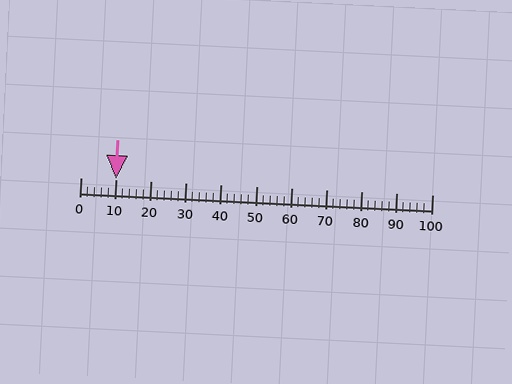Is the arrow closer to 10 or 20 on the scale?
The arrow is closer to 10.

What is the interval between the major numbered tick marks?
The major tick marks are spaced 10 units apart.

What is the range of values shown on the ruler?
The ruler shows values from 0 to 100.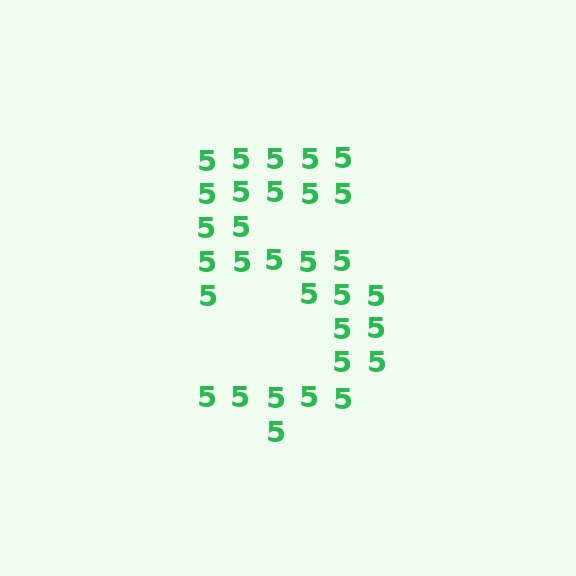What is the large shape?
The large shape is the digit 5.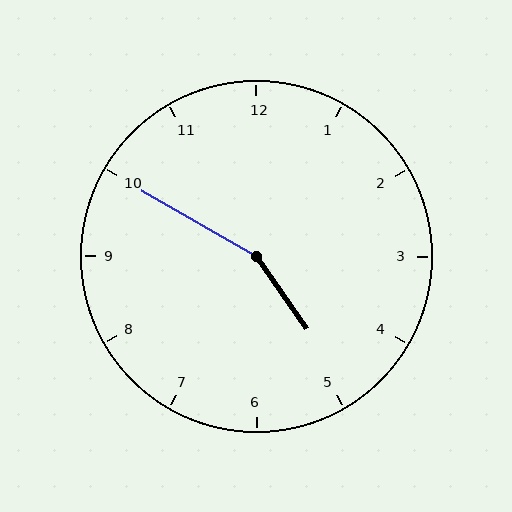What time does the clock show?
4:50.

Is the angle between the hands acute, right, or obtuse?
It is obtuse.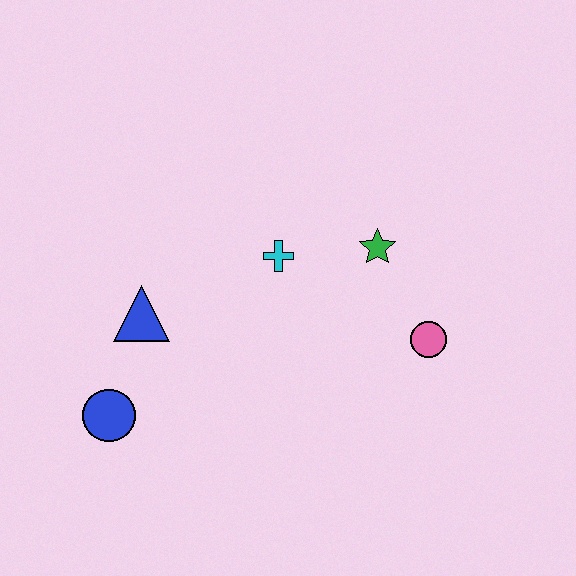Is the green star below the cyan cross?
No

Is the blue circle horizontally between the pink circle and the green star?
No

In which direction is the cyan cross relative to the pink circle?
The cyan cross is to the left of the pink circle.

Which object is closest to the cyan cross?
The green star is closest to the cyan cross.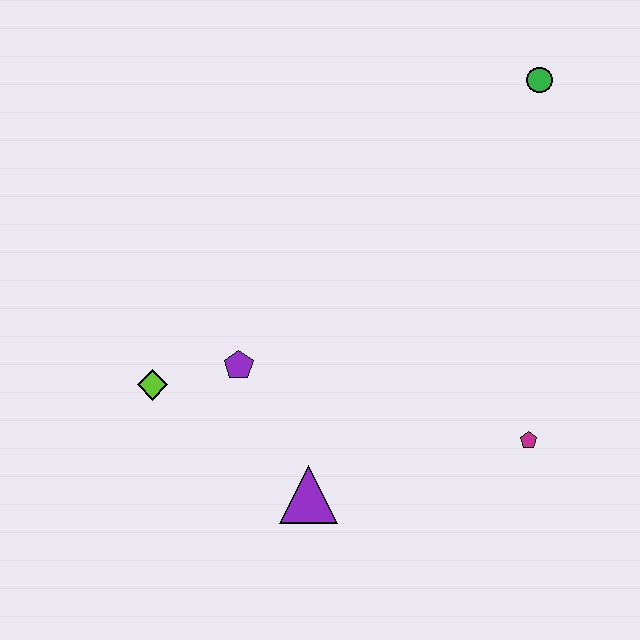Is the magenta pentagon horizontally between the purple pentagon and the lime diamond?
No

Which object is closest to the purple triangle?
The purple pentagon is closest to the purple triangle.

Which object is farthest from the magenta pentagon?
The lime diamond is farthest from the magenta pentagon.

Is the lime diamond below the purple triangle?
No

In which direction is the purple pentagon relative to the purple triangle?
The purple pentagon is above the purple triangle.